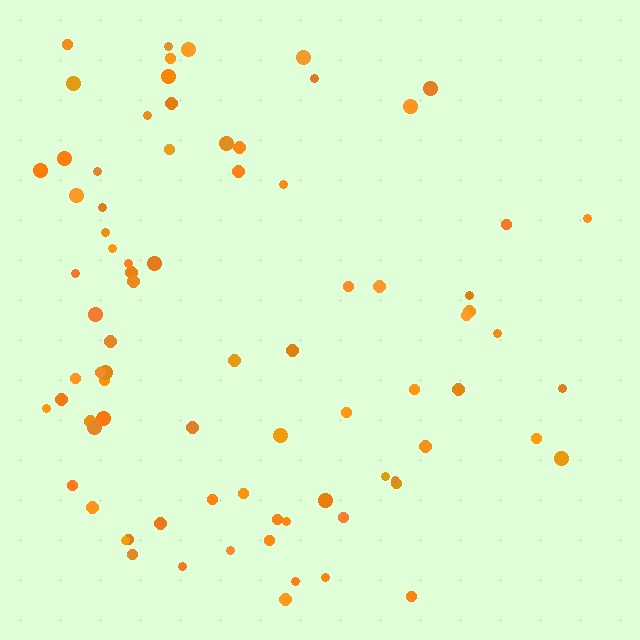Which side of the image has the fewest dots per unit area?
The right.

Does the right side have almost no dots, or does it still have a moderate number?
Still a moderate number, just noticeably fewer than the left.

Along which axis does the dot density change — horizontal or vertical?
Horizontal.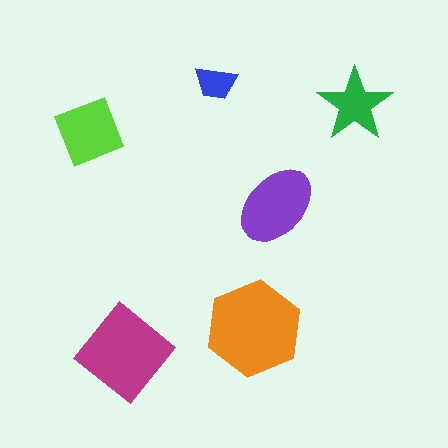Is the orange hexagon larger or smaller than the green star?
Larger.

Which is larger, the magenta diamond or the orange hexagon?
The orange hexagon.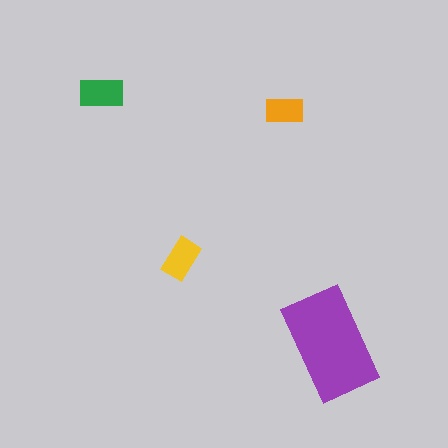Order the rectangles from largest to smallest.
the purple one, the green one, the yellow one, the orange one.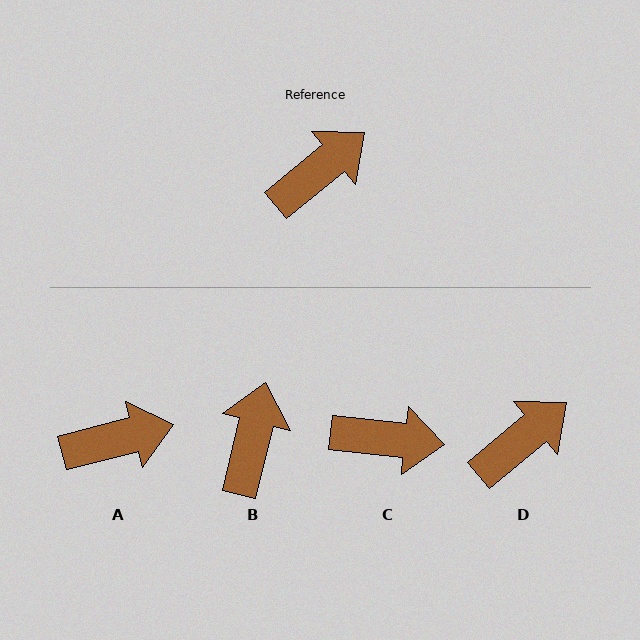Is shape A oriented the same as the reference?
No, it is off by about 25 degrees.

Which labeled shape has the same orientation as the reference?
D.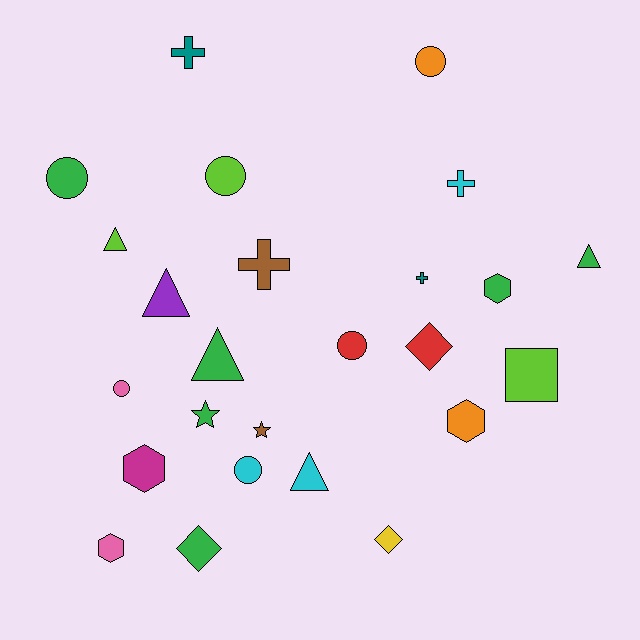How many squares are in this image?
There is 1 square.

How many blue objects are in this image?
There are no blue objects.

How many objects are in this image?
There are 25 objects.